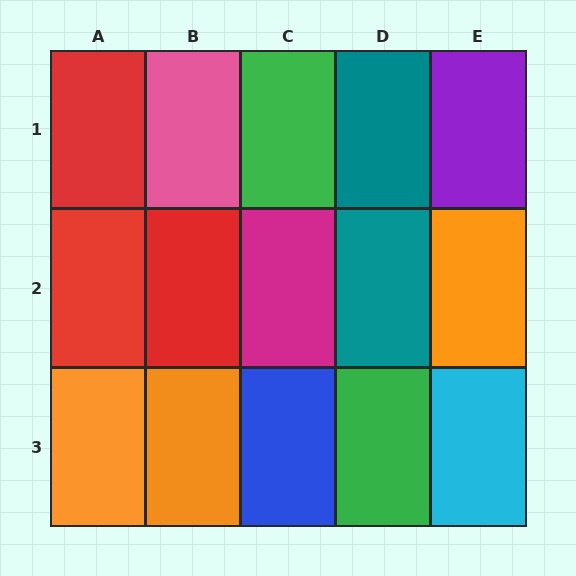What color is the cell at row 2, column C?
Magenta.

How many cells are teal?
2 cells are teal.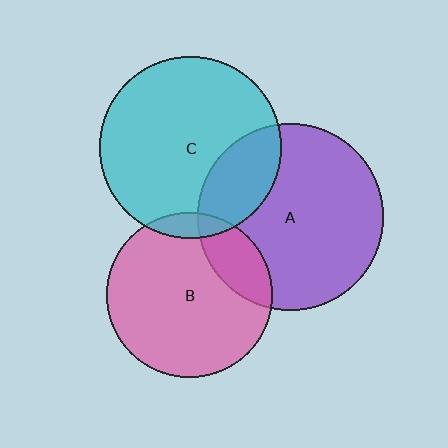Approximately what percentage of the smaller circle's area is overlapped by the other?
Approximately 20%.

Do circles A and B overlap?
Yes.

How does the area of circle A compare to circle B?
Approximately 1.3 times.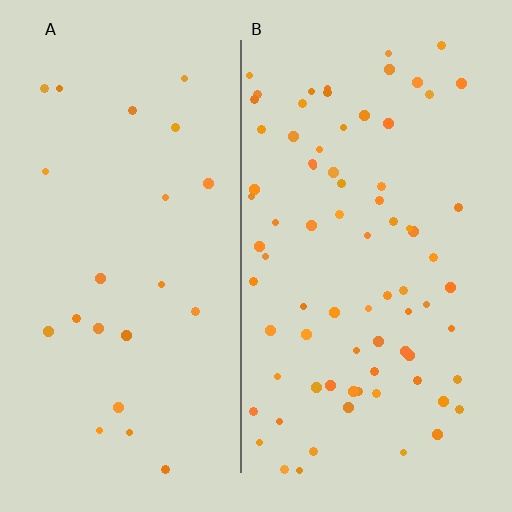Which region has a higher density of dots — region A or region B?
B (the right).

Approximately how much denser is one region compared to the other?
Approximately 3.4× — region B over region A.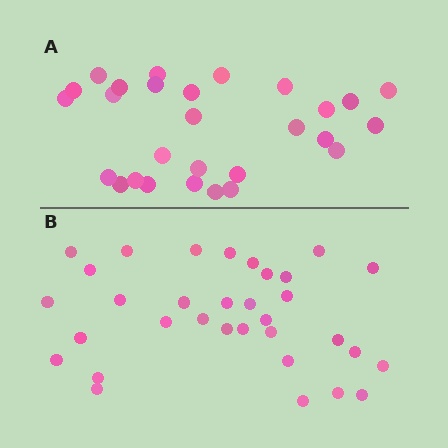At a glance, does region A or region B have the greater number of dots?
Region B (the bottom region) has more dots.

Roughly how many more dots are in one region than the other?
Region B has about 5 more dots than region A.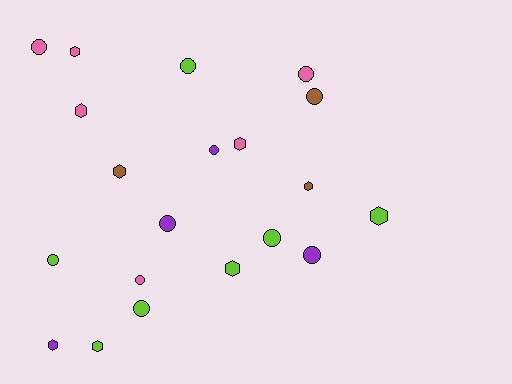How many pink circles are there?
There are 3 pink circles.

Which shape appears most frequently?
Circle, with 11 objects.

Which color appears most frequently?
Lime, with 7 objects.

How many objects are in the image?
There are 20 objects.